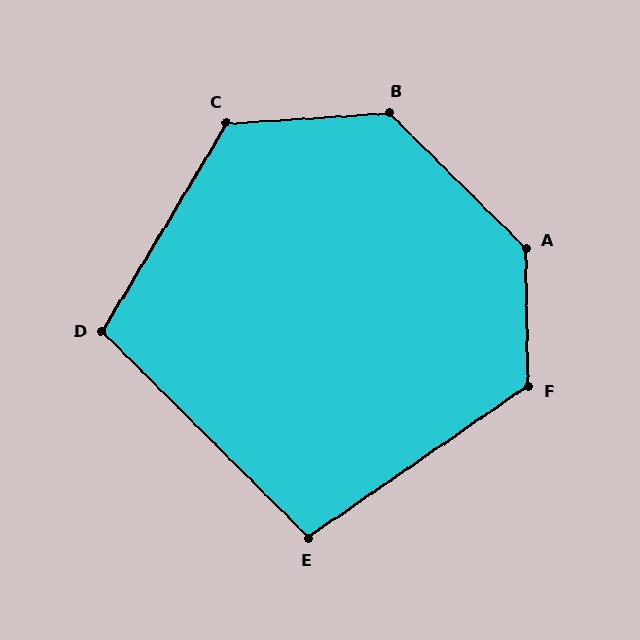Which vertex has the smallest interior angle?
E, at approximately 100 degrees.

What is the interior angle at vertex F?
Approximately 124 degrees (obtuse).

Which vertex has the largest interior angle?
A, at approximately 135 degrees.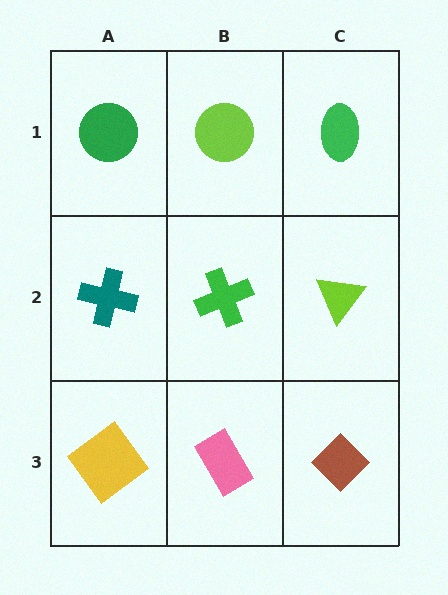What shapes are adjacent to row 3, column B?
A green cross (row 2, column B), a yellow diamond (row 3, column A), a brown diamond (row 3, column C).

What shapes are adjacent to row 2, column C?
A green ellipse (row 1, column C), a brown diamond (row 3, column C), a green cross (row 2, column B).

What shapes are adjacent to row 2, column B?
A lime circle (row 1, column B), a pink rectangle (row 3, column B), a teal cross (row 2, column A), a lime triangle (row 2, column C).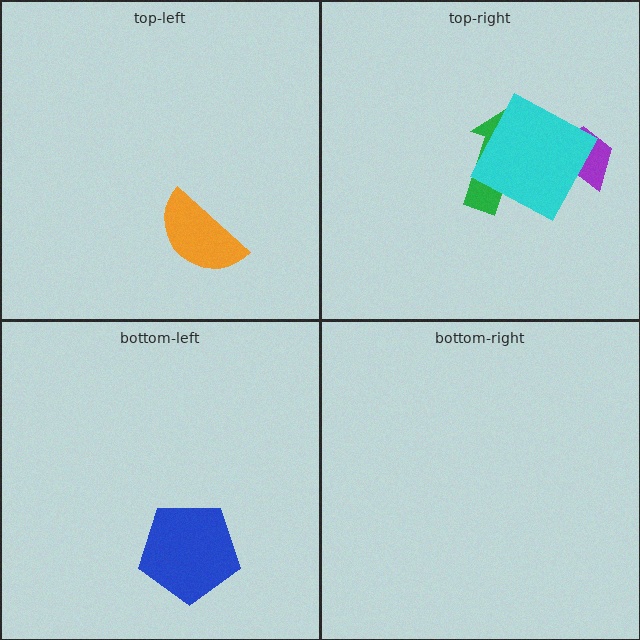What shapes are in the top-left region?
The orange semicircle.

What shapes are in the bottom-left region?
The blue pentagon.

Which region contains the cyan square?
The top-right region.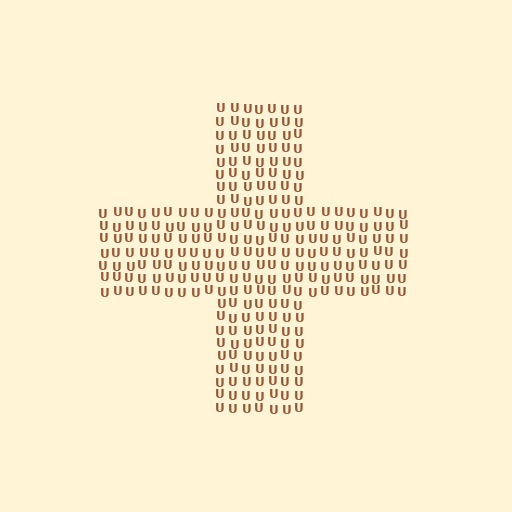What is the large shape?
The large shape is a cross.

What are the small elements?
The small elements are letter U's.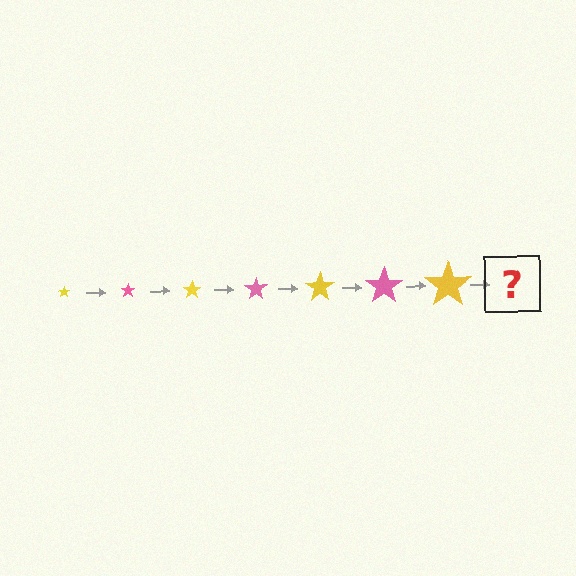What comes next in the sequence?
The next element should be a pink star, larger than the previous one.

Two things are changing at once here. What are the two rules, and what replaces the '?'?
The two rules are that the star grows larger each step and the color cycles through yellow and pink. The '?' should be a pink star, larger than the previous one.